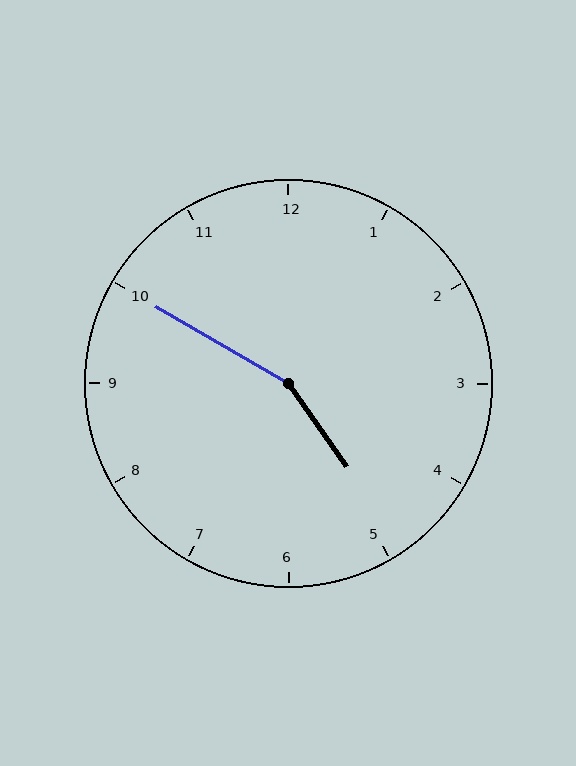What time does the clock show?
4:50.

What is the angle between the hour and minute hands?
Approximately 155 degrees.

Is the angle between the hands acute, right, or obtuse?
It is obtuse.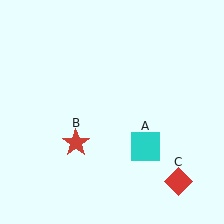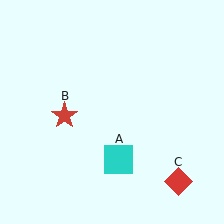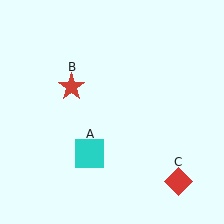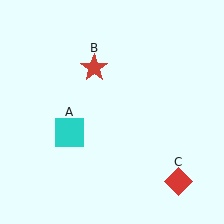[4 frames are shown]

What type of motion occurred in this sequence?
The cyan square (object A), red star (object B) rotated clockwise around the center of the scene.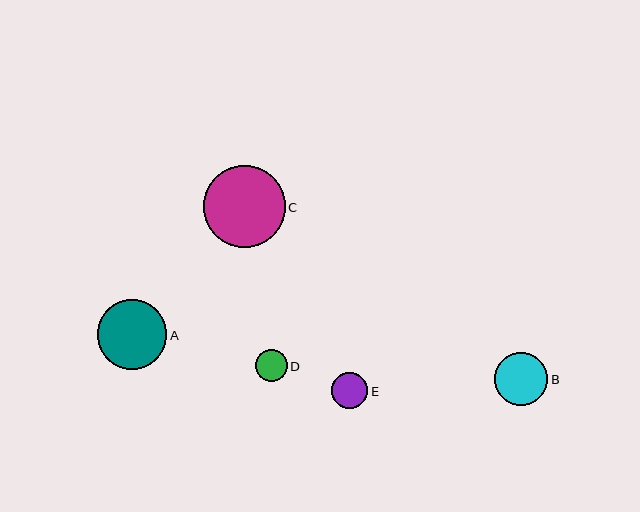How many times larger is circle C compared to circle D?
Circle C is approximately 2.6 times the size of circle D.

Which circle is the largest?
Circle C is the largest with a size of approximately 82 pixels.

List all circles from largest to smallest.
From largest to smallest: C, A, B, E, D.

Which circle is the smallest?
Circle D is the smallest with a size of approximately 31 pixels.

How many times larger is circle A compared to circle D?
Circle A is approximately 2.2 times the size of circle D.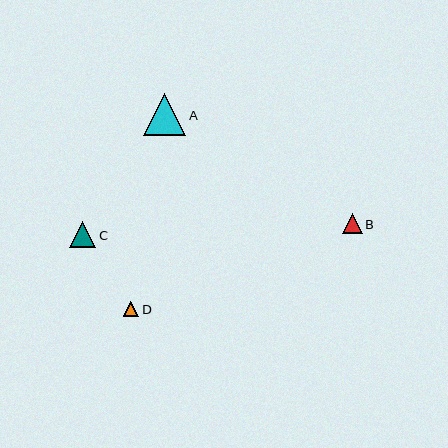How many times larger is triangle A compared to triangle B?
Triangle A is approximately 2.1 times the size of triangle B.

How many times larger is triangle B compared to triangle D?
Triangle B is approximately 1.3 times the size of triangle D.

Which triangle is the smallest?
Triangle D is the smallest with a size of approximately 15 pixels.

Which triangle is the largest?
Triangle A is the largest with a size of approximately 42 pixels.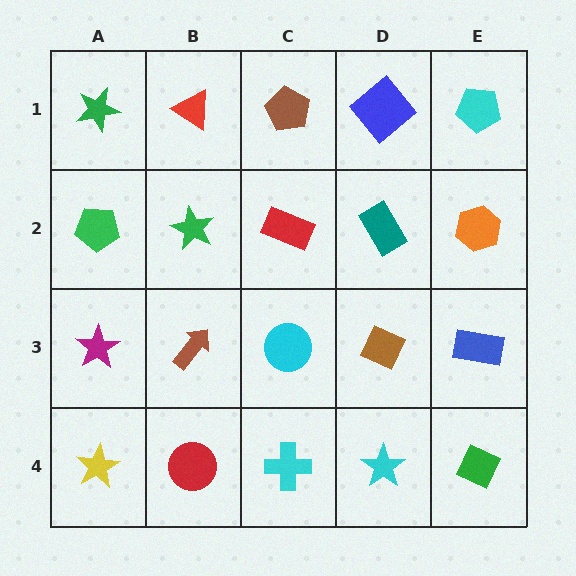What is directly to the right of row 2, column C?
A teal rectangle.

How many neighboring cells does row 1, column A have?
2.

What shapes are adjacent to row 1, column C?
A red rectangle (row 2, column C), a red triangle (row 1, column B), a blue diamond (row 1, column D).